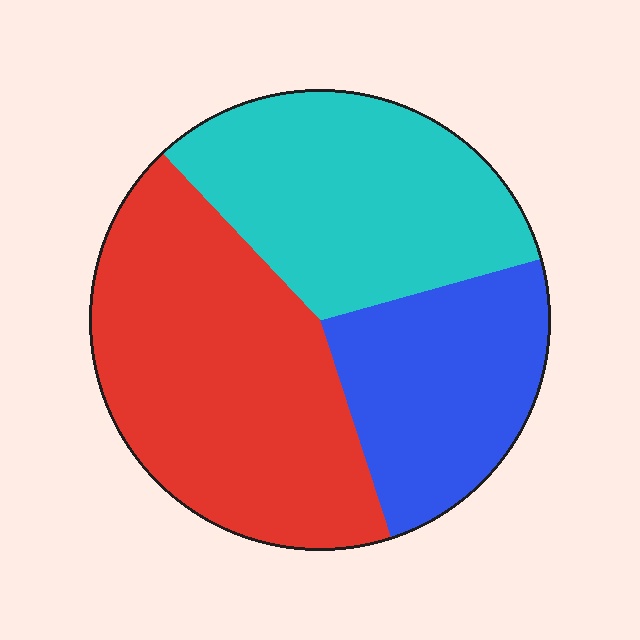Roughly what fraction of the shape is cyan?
Cyan takes up between a sixth and a third of the shape.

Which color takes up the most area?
Red, at roughly 45%.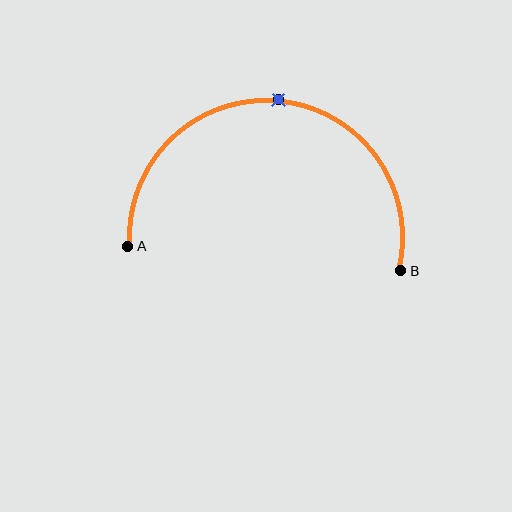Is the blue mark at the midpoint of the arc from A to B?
Yes. The blue mark lies on the arc at equal arc-length from both A and B — it is the arc midpoint.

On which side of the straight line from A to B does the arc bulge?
The arc bulges above the straight line connecting A and B.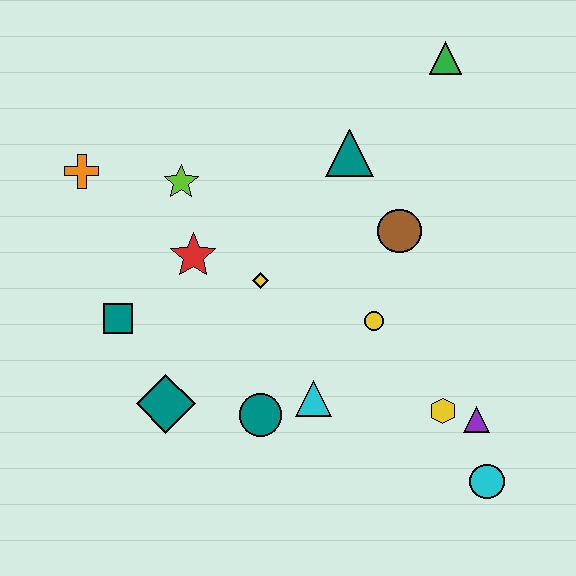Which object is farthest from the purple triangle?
The orange cross is farthest from the purple triangle.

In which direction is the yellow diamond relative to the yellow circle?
The yellow diamond is to the left of the yellow circle.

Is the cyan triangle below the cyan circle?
No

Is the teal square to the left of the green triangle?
Yes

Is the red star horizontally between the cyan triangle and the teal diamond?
Yes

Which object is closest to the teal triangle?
The brown circle is closest to the teal triangle.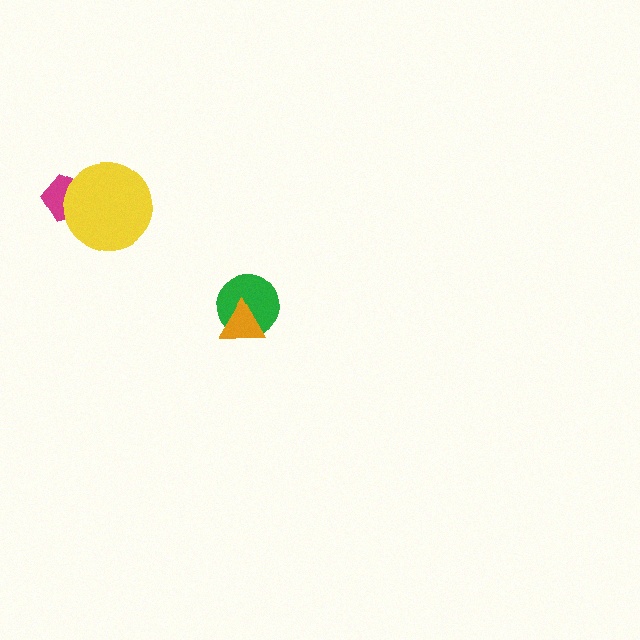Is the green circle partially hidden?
Yes, it is partially covered by another shape.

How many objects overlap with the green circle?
1 object overlaps with the green circle.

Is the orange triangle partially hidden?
No, no other shape covers it.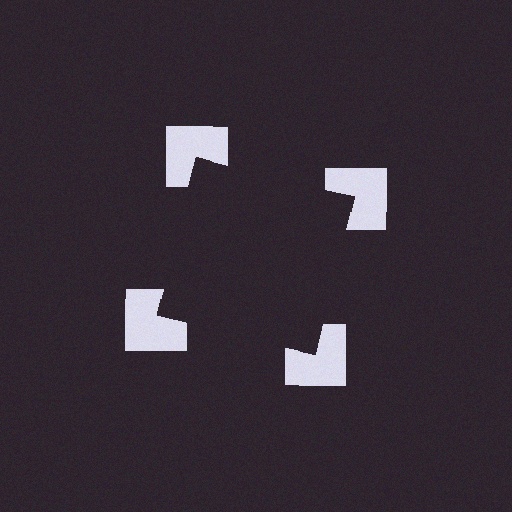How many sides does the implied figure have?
4 sides.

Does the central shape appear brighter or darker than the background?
It typically appears slightly darker than the background, even though no actual brightness change is drawn.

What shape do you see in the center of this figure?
An illusory square — its edges are inferred from the aligned wedge cuts in the notched squares, not physically drawn.